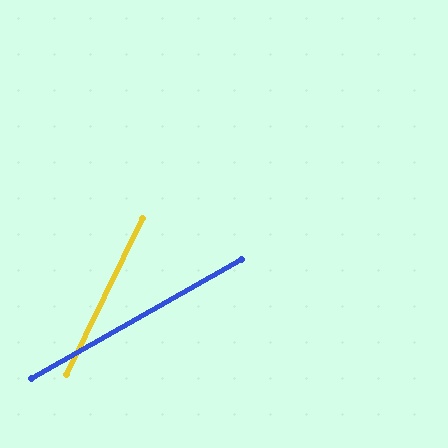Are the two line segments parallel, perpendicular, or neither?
Neither parallel nor perpendicular — they differ by about 35°.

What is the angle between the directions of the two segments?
Approximately 35 degrees.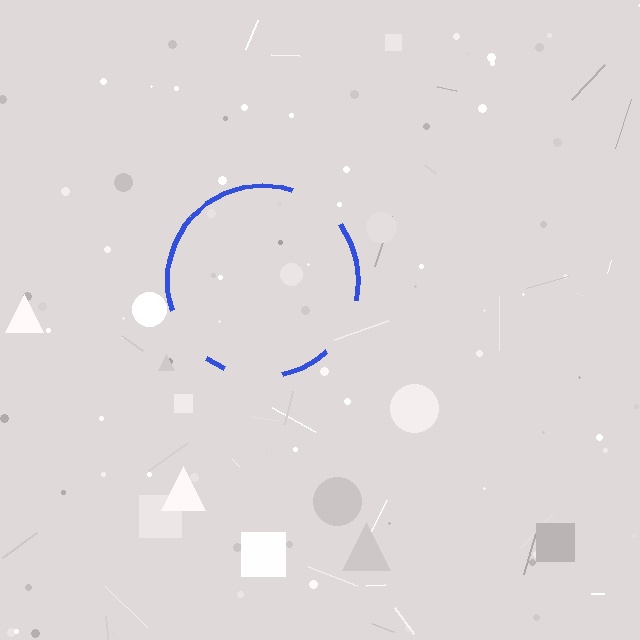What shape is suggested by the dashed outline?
The dashed outline suggests a circle.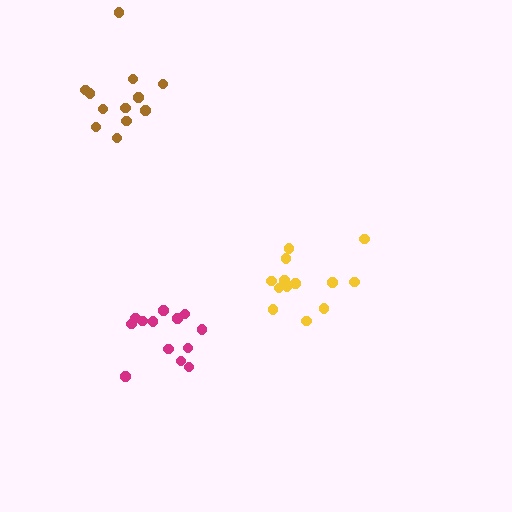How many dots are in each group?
Group 1: 13 dots, Group 2: 12 dots, Group 3: 13 dots (38 total).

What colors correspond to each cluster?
The clusters are colored: magenta, brown, yellow.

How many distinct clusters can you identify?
There are 3 distinct clusters.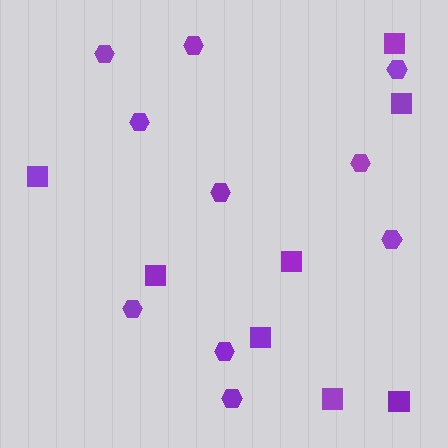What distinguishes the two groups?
There are 2 groups: one group of hexagons (10) and one group of squares (8).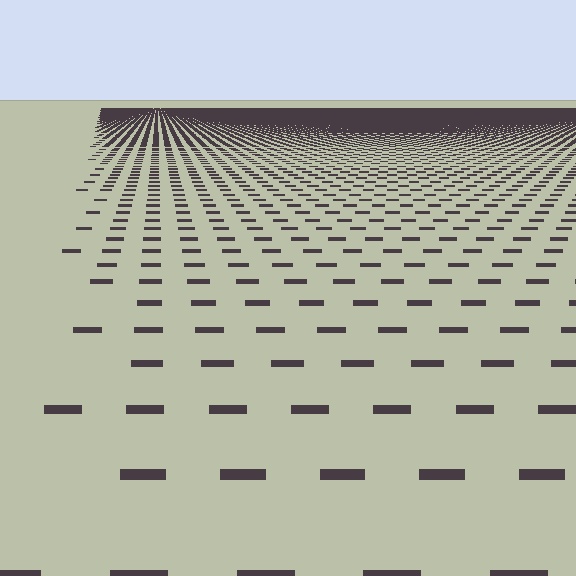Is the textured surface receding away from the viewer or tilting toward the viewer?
The surface is receding away from the viewer. Texture elements get smaller and denser toward the top.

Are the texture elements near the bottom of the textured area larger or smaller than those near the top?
Larger. Near the bottom, elements are closer to the viewer and appear at a bigger on-screen size.